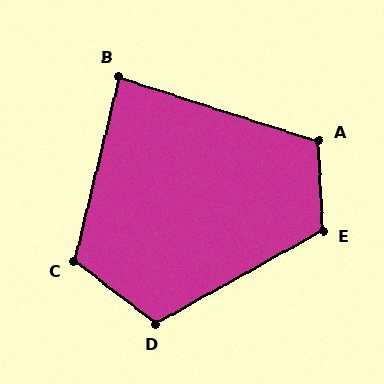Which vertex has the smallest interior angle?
B, at approximately 86 degrees.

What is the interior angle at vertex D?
Approximately 114 degrees (obtuse).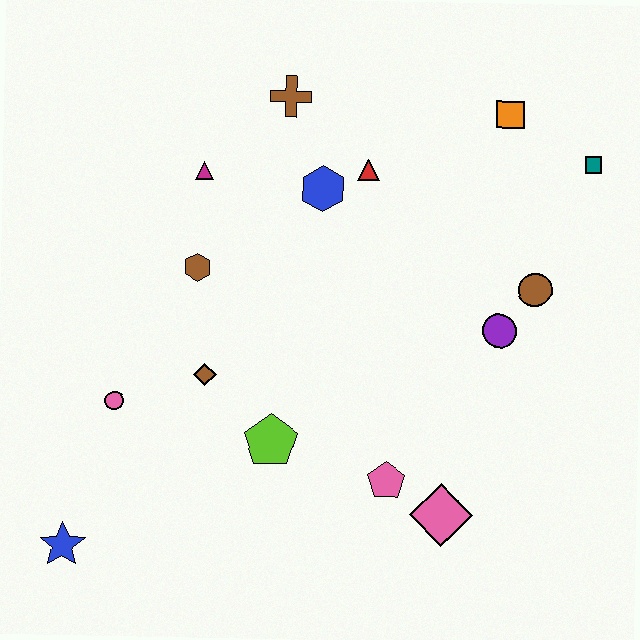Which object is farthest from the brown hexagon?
The teal square is farthest from the brown hexagon.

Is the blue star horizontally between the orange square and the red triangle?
No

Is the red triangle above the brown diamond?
Yes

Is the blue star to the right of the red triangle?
No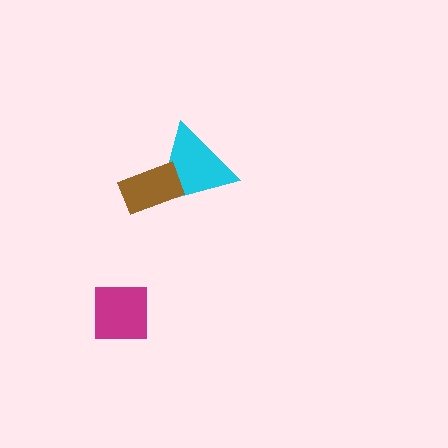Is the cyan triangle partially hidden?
Yes, it is partially covered by another shape.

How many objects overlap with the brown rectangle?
1 object overlaps with the brown rectangle.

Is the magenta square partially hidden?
No, no other shape covers it.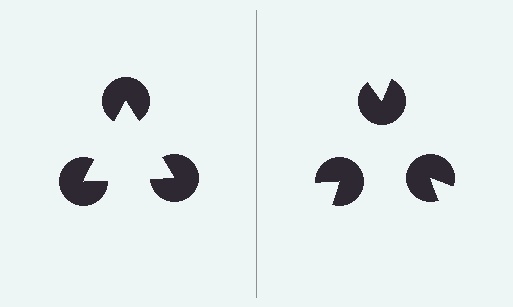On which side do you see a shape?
An illusory triangle appears on the left side. On the right side the wedge cuts are rotated, so no coherent shape forms.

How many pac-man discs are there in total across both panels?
6 — 3 on each side.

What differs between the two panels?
The pac-man discs are positioned identically on both sides; only the wedge orientations differ. On the left they align to a triangle; on the right they are misaligned.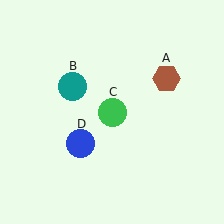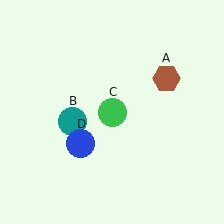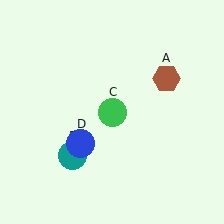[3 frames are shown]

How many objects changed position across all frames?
1 object changed position: teal circle (object B).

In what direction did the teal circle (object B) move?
The teal circle (object B) moved down.